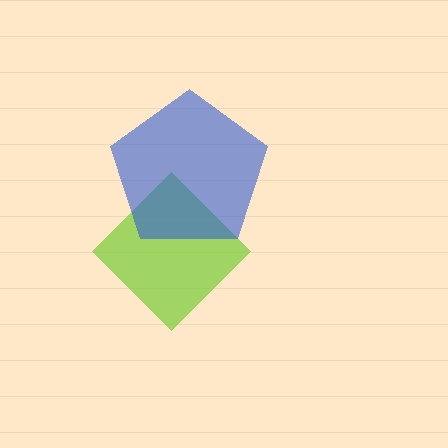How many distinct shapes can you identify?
There are 2 distinct shapes: a lime diamond, a blue pentagon.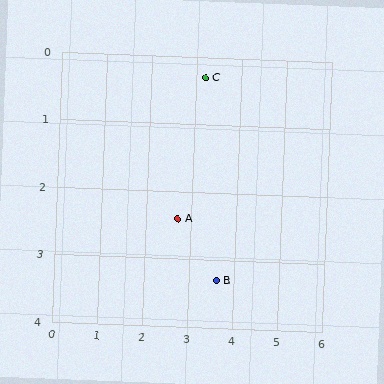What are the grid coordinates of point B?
Point B is at approximately (3.6, 3.3).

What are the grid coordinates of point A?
Point A is at approximately (2.7, 2.4).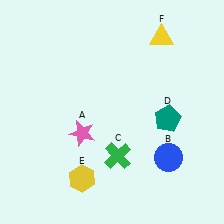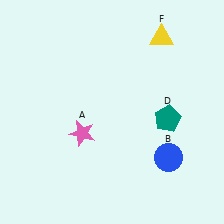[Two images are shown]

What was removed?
The green cross (C), the yellow hexagon (E) were removed in Image 2.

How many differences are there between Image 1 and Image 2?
There are 2 differences between the two images.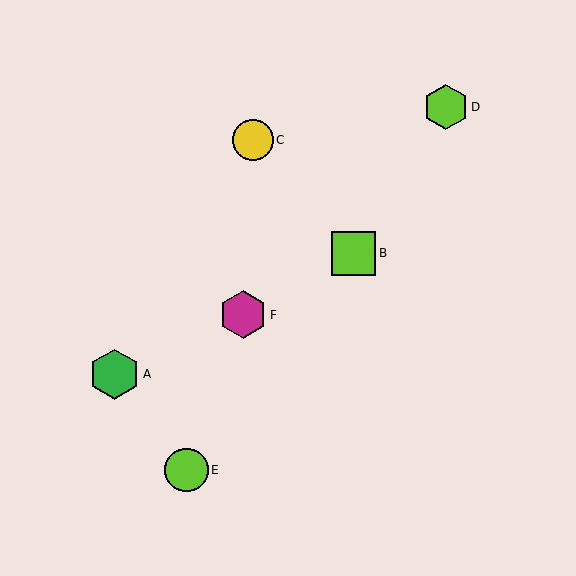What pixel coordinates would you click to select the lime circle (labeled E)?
Click at (186, 470) to select the lime circle E.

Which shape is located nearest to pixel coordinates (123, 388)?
The green hexagon (labeled A) at (115, 374) is nearest to that location.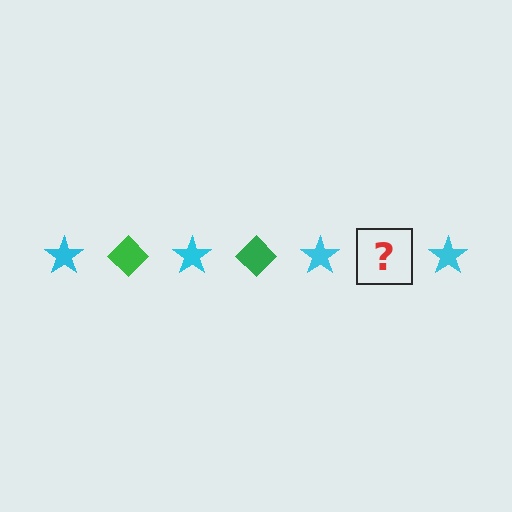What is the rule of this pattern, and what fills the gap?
The rule is that the pattern alternates between cyan star and green diamond. The gap should be filled with a green diamond.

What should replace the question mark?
The question mark should be replaced with a green diamond.